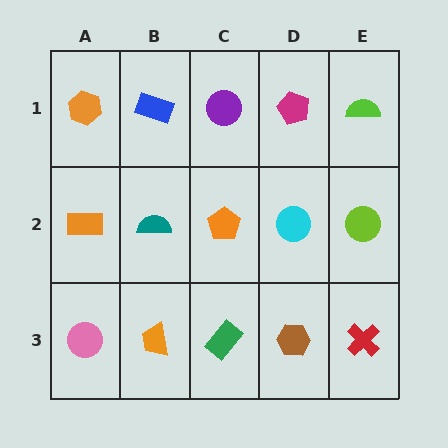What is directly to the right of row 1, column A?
A blue rectangle.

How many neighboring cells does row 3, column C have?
3.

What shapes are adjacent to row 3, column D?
A cyan circle (row 2, column D), a green rectangle (row 3, column C), a red cross (row 3, column E).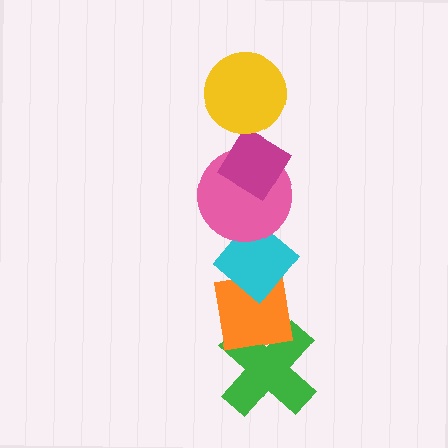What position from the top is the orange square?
The orange square is 5th from the top.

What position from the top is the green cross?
The green cross is 6th from the top.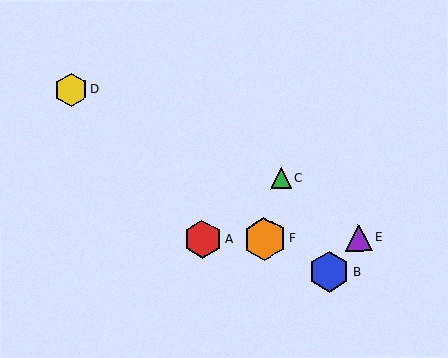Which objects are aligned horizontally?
Objects A, E, F are aligned horizontally.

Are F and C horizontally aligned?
No, F is at y≈239 and C is at y≈178.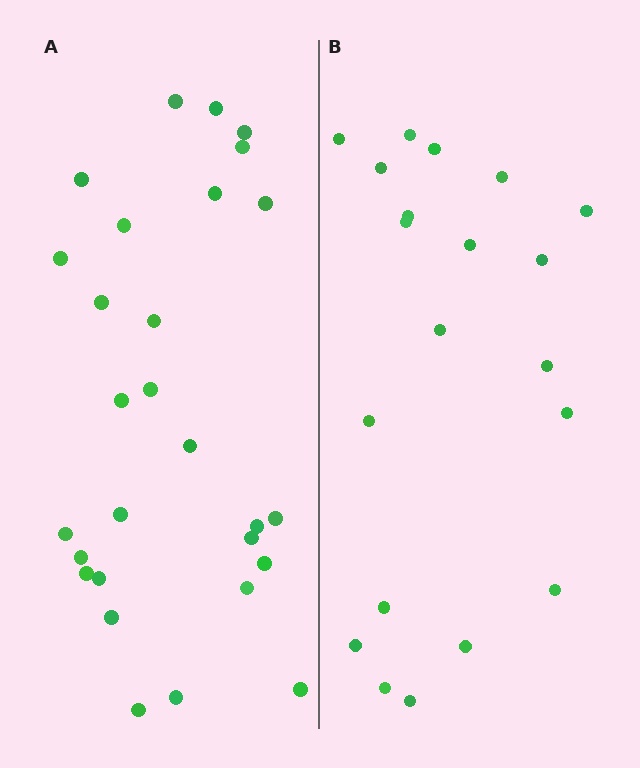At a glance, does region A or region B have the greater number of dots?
Region A (the left region) has more dots.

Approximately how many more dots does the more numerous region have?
Region A has roughly 8 or so more dots than region B.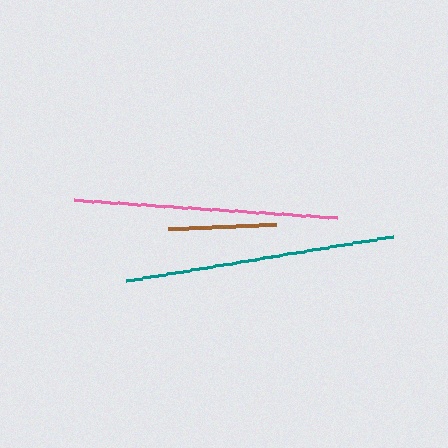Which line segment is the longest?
The teal line is the longest at approximately 270 pixels.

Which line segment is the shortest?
The brown line is the shortest at approximately 108 pixels.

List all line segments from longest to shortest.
From longest to shortest: teal, pink, brown.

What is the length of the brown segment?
The brown segment is approximately 108 pixels long.